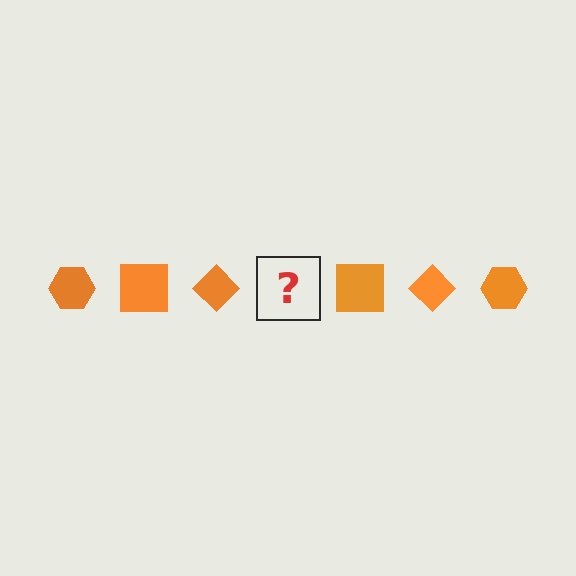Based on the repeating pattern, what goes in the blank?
The blank should be an orange hexagon.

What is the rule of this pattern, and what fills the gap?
The rule is that the pattern cycles through hexagon, square, diamond shapes in orange. The gap should be filled with an orange hexagon.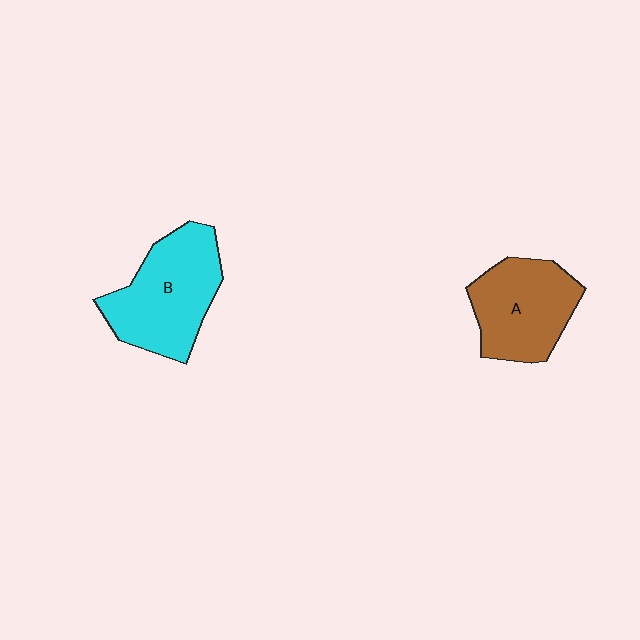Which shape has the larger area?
Shape B (cyan).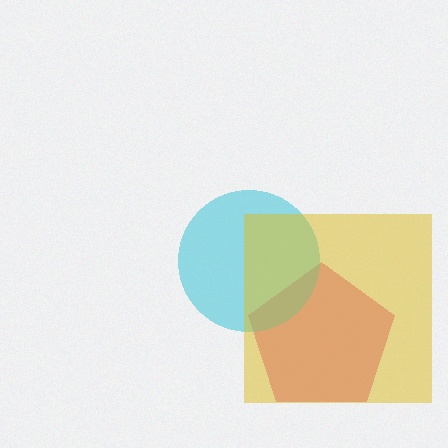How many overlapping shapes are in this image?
There are 3 overlapping shapes in the image.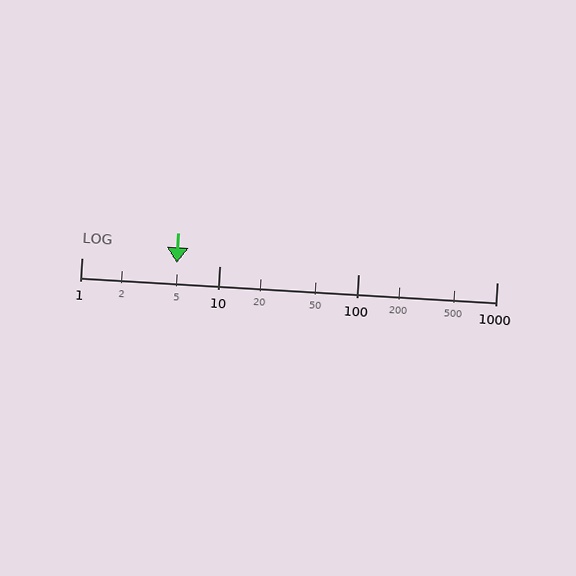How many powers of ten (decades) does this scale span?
The scale spans 3 decades, from 1 to 1000.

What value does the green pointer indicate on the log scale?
The pointer indicates approximately 4.9.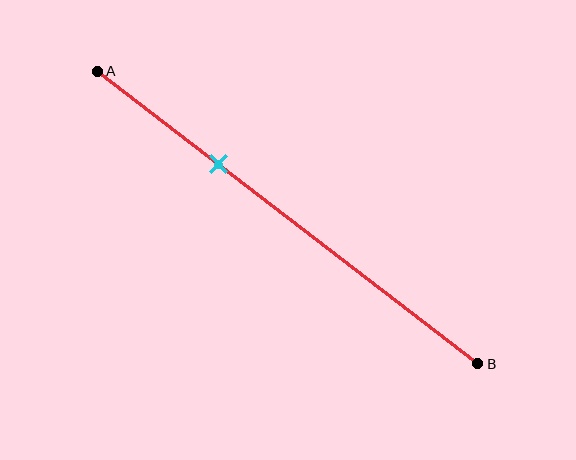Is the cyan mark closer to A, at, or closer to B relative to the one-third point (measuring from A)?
The cyan mark is approximately at the one-third point of segment AB.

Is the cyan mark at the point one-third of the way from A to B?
Yes, the mark is approximately at the one-third point.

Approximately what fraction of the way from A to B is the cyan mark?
The cyan mark is approximately 30% of the way from A to B.